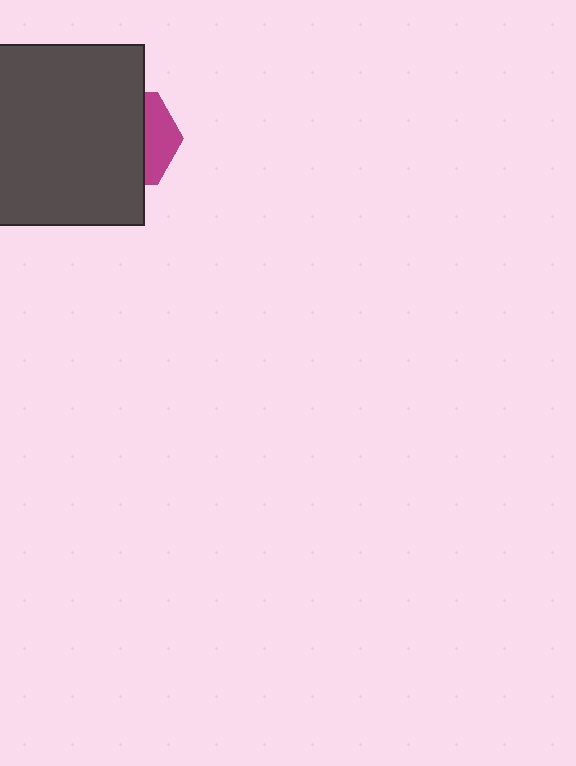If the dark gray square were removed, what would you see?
You would see the complete magenta hexagon.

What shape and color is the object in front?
The object in front is a dark gray square.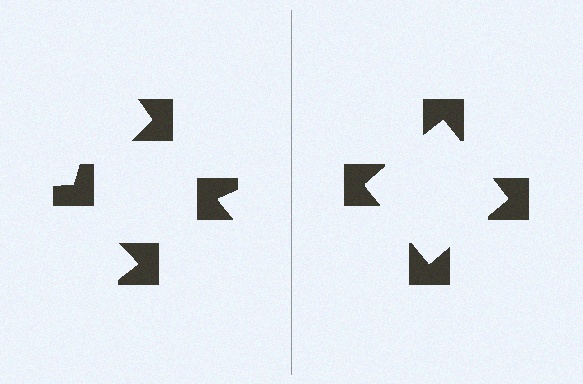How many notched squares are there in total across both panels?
8 — 4 on each side.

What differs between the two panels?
The notched squares are positioned identically on both sides; only the wedge orientations differ. On the right they align to a square; on the left they are misaligned.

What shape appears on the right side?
An illusory square.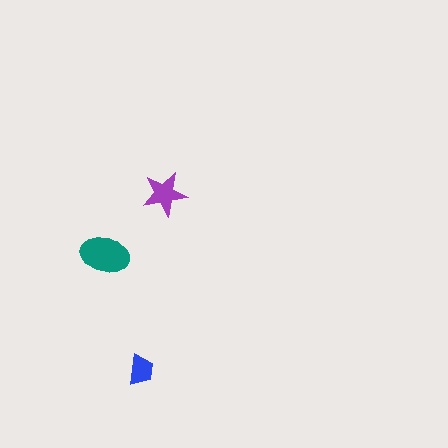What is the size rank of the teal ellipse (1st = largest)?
1st.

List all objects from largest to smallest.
The teal ellipse, the purple star, the blue trapezoid.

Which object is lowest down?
The blue trapezoid is bottommost.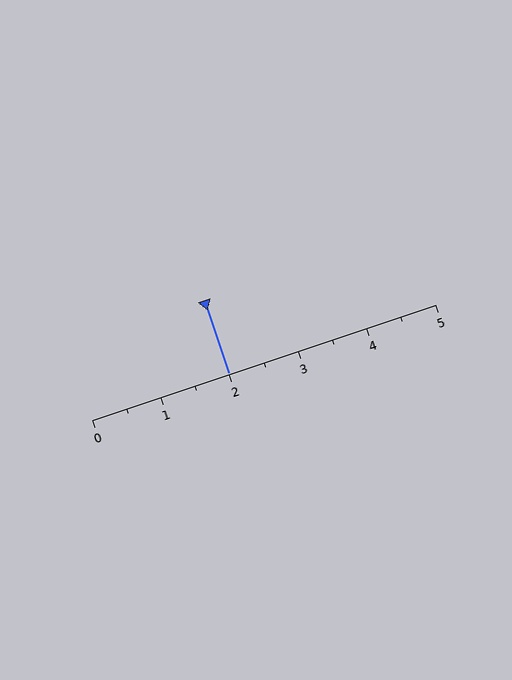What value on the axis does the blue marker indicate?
The marker indicates approximately 2.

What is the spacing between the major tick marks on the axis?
The major ticks are spaced 1 apart.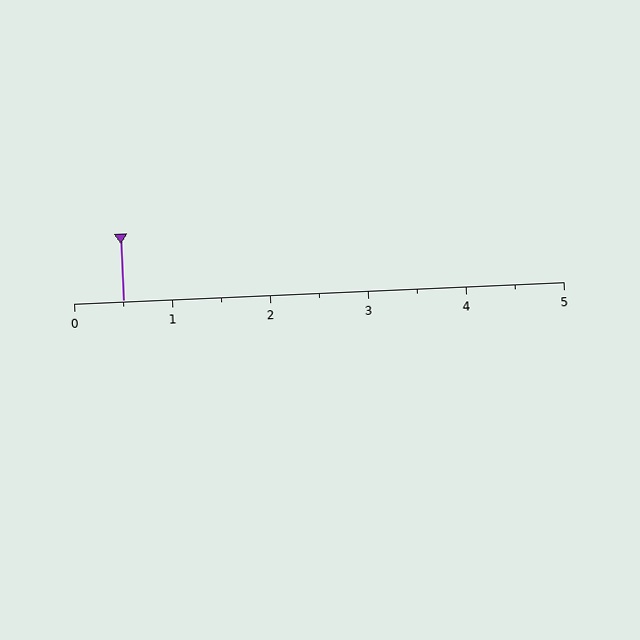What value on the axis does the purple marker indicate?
The marker indicates approximately 0.5.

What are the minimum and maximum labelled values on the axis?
The axis runs from 0 to 5.